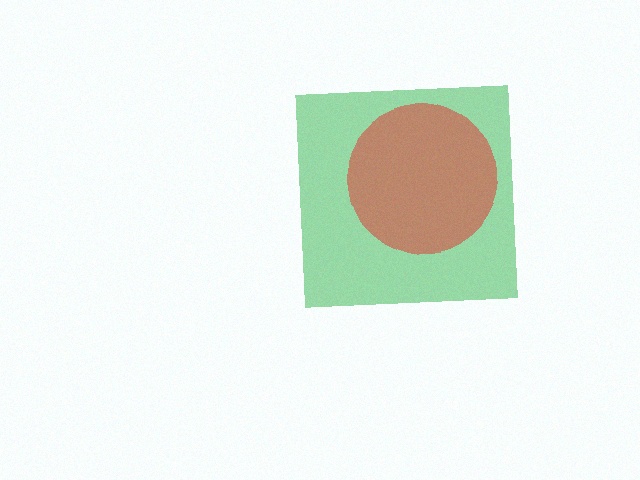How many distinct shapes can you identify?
There are 2 distinct shapes: a green square, a red circle.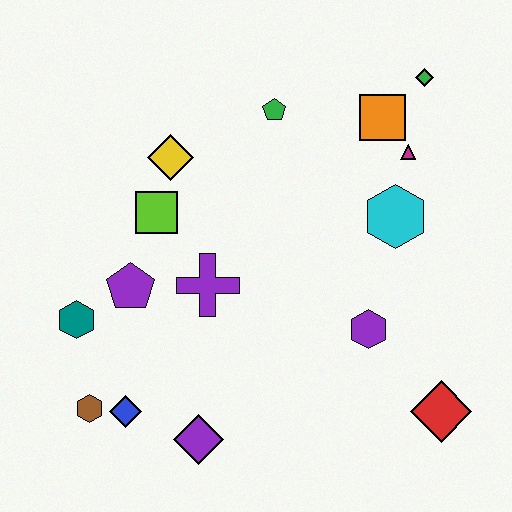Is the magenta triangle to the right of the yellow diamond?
Yes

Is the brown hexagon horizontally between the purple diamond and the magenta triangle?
No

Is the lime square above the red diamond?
Yes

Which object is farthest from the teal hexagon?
The green diamond is farthest from the teal hexagon.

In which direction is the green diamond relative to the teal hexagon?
The green diamond is to the right of the teal hexagon.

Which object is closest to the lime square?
The yellow diamond is closest to the lime square.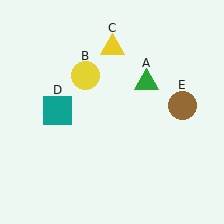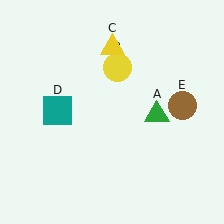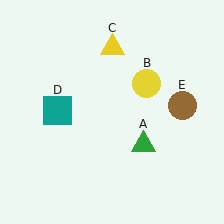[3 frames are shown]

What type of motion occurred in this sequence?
The green triangle (object A), yellow circle (object B) rotated clockwise around the center of the scene.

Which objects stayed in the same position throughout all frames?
Yellow triangle (object C) and teal square (object D) and brown circle (object E) remained stationary.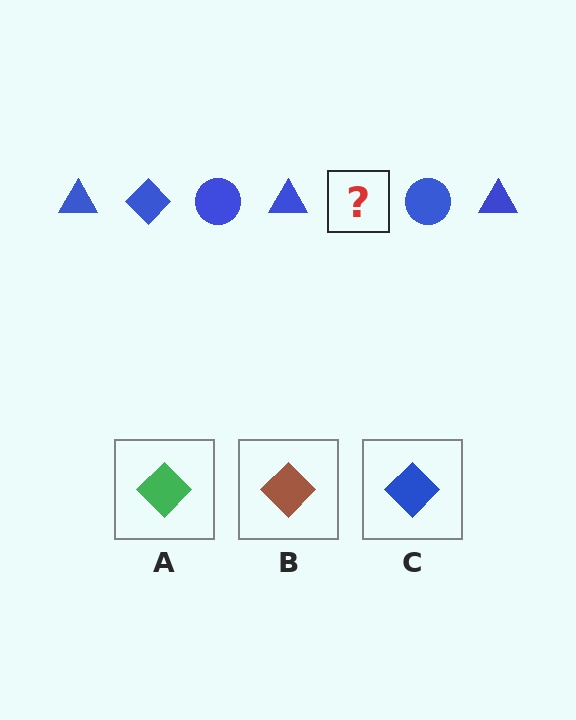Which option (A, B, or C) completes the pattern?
C.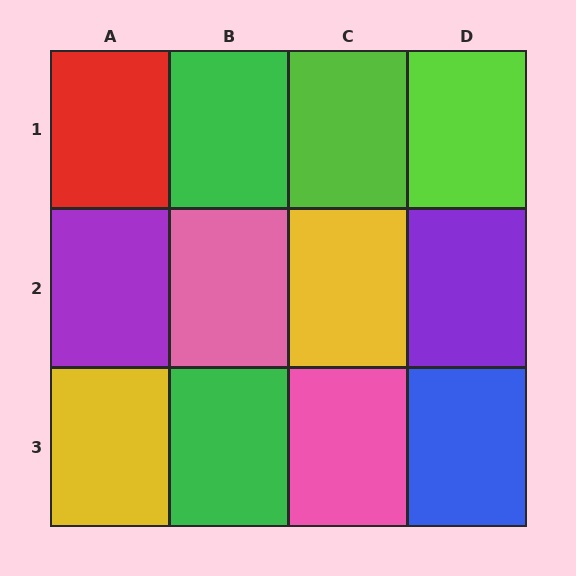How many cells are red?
1 cell is red.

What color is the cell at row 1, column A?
Red.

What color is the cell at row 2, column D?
Purple.